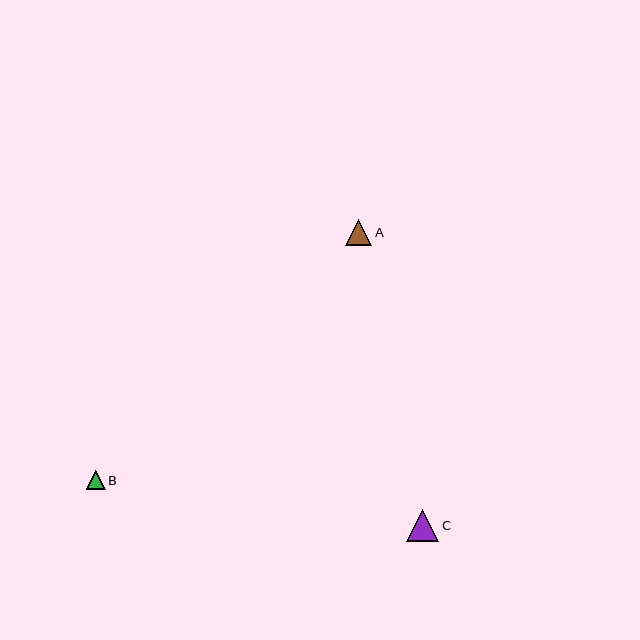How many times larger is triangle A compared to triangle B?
Triangle A is approximately 1.4 times the size of triangle B.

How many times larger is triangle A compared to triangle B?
Triangle A is approximately 1.4 times the size of triangle B.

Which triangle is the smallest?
Triangle B is the smallest with a size of approximately 19 pixels.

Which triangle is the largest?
Triangle C is the largest with a size of approximately 32 pixels.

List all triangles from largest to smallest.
From largest to smallest: C, A, B.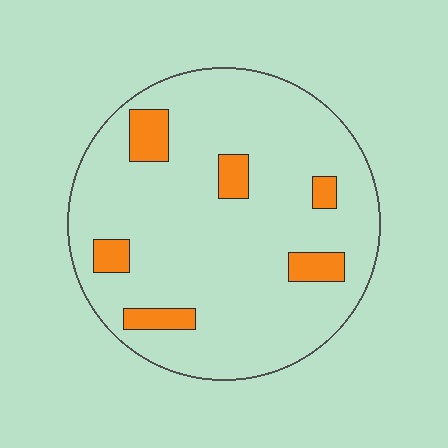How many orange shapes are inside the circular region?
6.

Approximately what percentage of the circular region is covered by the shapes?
Approximately 10%.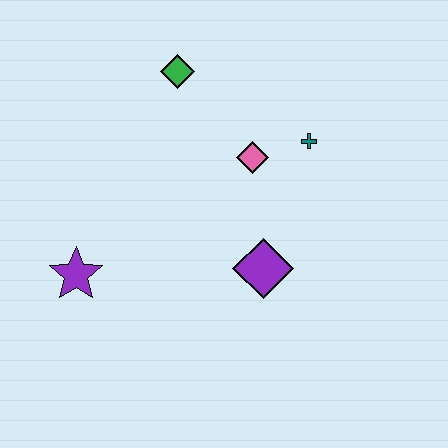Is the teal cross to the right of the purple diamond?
Yes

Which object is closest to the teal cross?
The pink diamond is closest to the teal cross.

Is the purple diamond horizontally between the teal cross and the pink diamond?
Yes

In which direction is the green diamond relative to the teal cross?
The green diamond is to the left of the teal cross.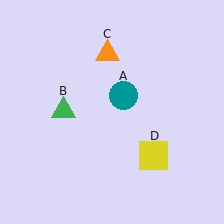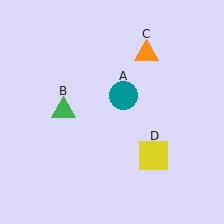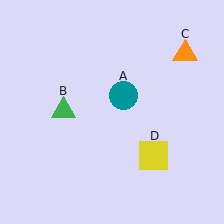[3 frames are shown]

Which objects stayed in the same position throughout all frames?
Teal circle (object A) and green triangle (object B) and yellow square (object D) remained stationary.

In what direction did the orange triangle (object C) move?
The orange triangle (object C) moved right.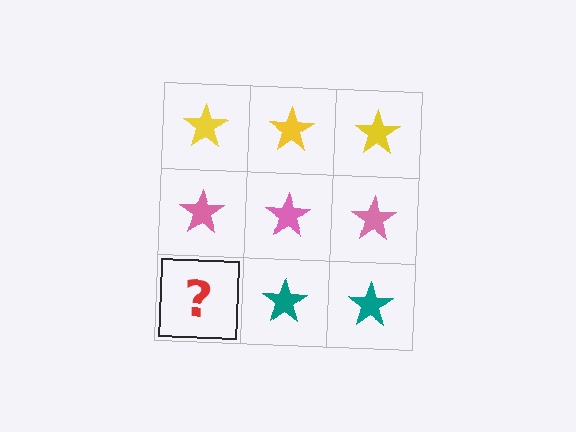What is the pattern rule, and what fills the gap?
The rule is that each row has a consistent color. The gap should be filled with a teal star.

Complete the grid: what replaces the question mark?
The question mark should be replaced with a teal star.